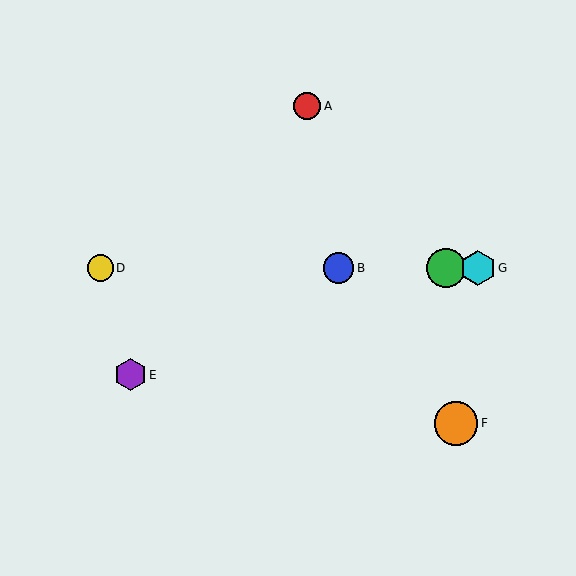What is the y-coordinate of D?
Object D is at y≈268.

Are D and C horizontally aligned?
Yes, both are at y≈268.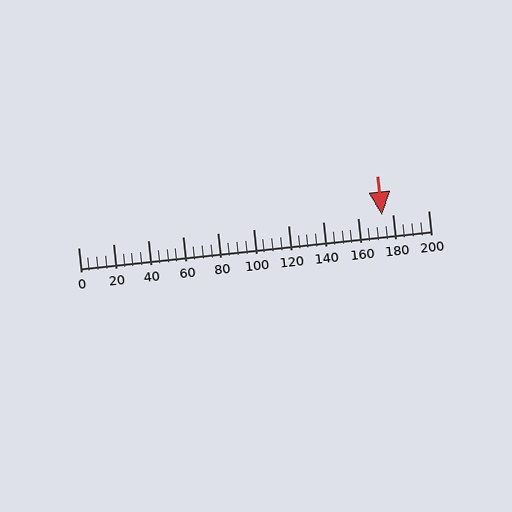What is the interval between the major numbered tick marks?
The major tick marks are spaced 20 units apart.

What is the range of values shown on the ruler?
The ruler shows values from 0 to 200.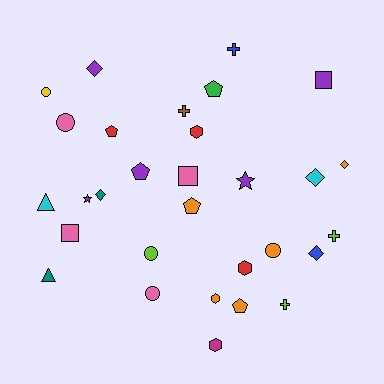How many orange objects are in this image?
There are 5 orange objects.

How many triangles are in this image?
There are 2 triangles.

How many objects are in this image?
There are 30 objects.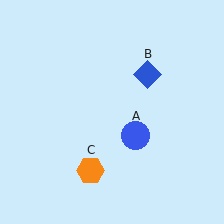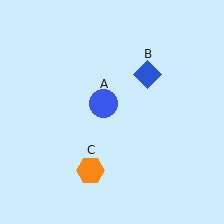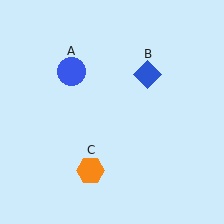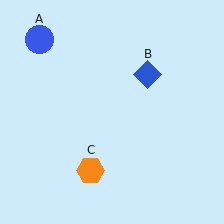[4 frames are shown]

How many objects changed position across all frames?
1 object changed position: blue circle (object A).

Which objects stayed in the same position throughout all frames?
Blue diamond (object B) and orange hexagon (object C) remained stationary.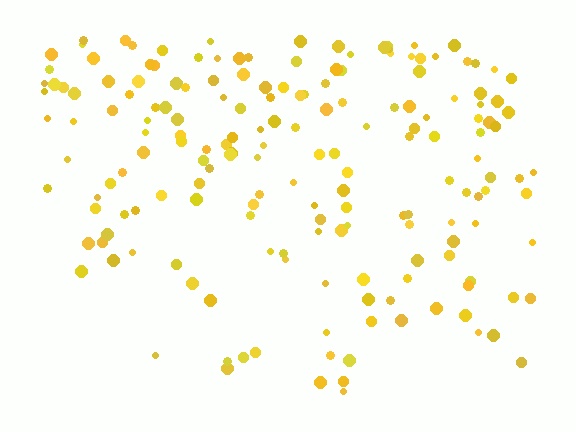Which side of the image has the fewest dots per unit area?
The bottom.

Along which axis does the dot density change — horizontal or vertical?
Vertical.